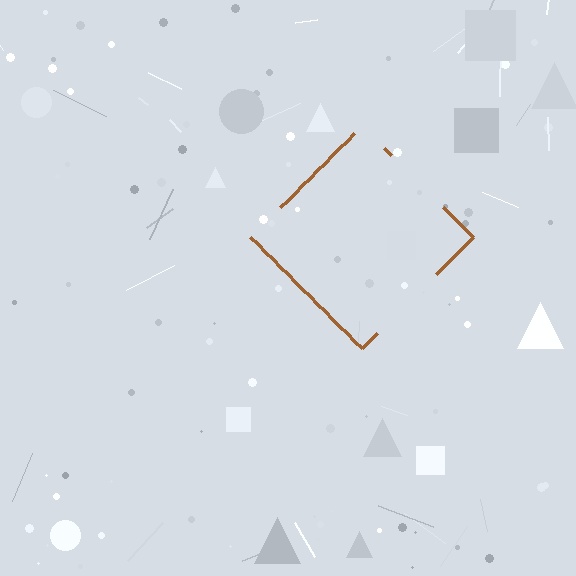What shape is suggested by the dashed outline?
The dashed outline suggests a diamond.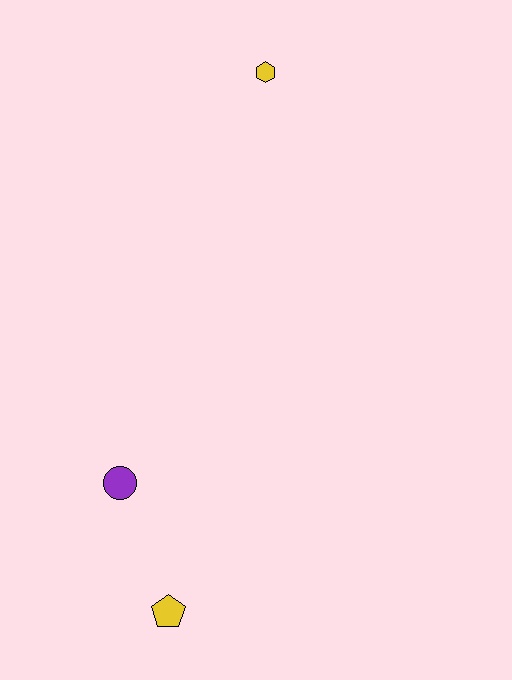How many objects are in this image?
There are 3 objects.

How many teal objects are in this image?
There are no teal objects.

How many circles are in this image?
There is 1 circle.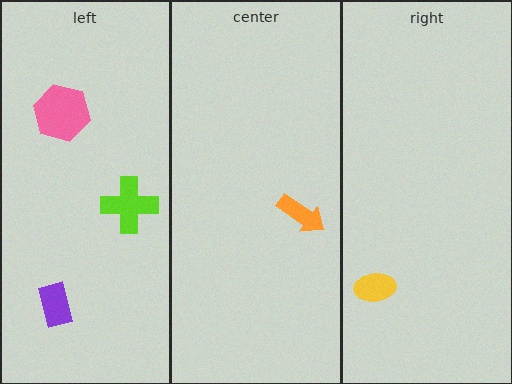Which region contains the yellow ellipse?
The right region.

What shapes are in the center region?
The orange arrow.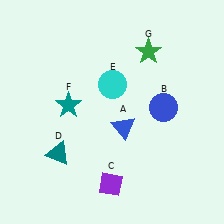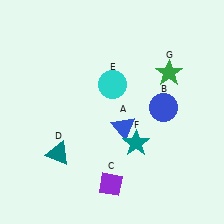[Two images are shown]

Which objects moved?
The objects that moved are: the teal star (F), the green star (G).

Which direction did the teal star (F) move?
The teal star (F) moved right.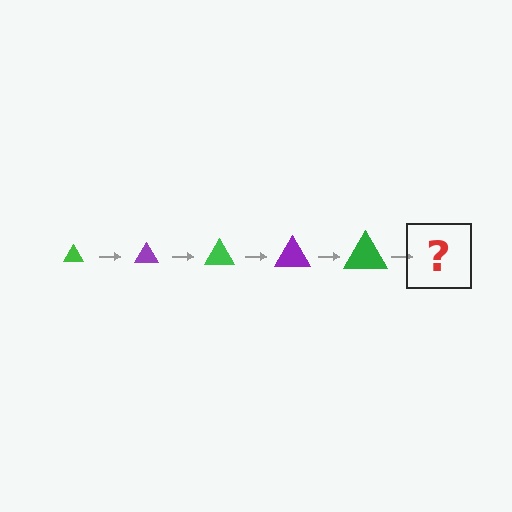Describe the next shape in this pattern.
It should be a purple triangle, larger than the previous one.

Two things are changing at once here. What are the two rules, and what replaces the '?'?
The two rules are that the triangle grows larger each step and the color cycles through green and purple. The '?' should be a purple triangle, larger than the previous one.